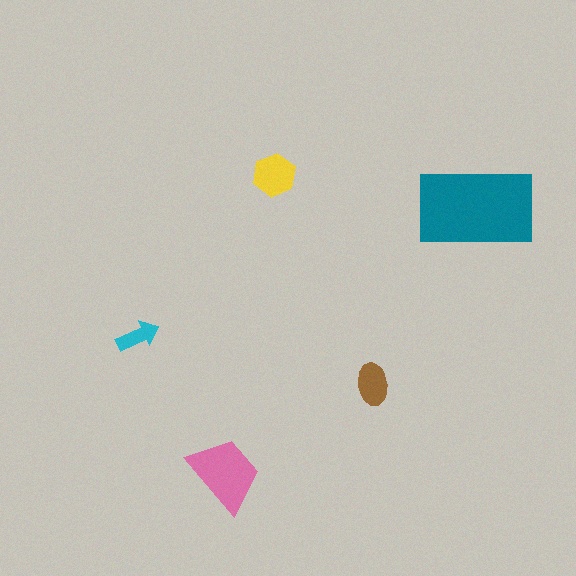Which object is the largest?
The teal rectangle.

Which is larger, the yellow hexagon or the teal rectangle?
The teal rectangle.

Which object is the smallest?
The cyan arrow.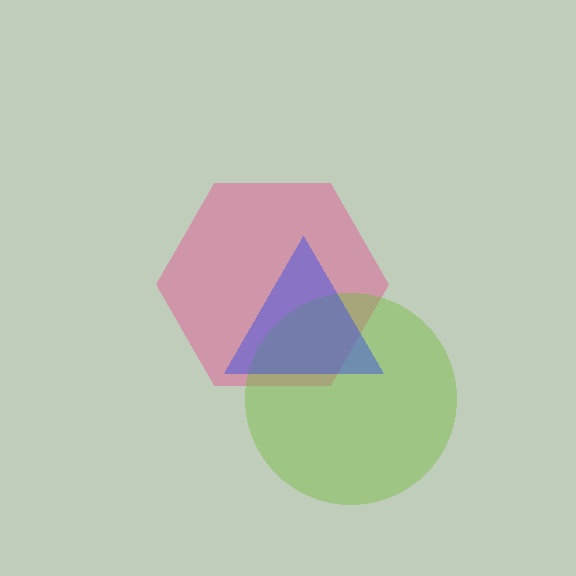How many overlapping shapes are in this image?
There are 3 overlapping shapes in the image.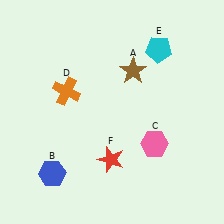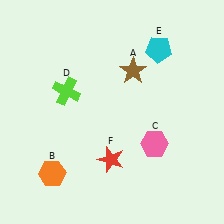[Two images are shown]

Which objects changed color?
B changed from blue to orange. D changed from orange to lime.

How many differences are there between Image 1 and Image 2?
There are 2 differences between the two images.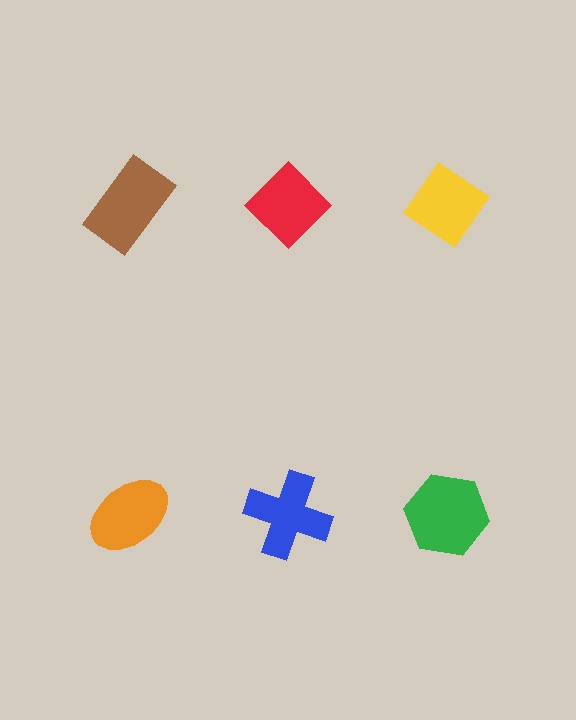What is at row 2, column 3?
A green hexagon.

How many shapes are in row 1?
3 shapes.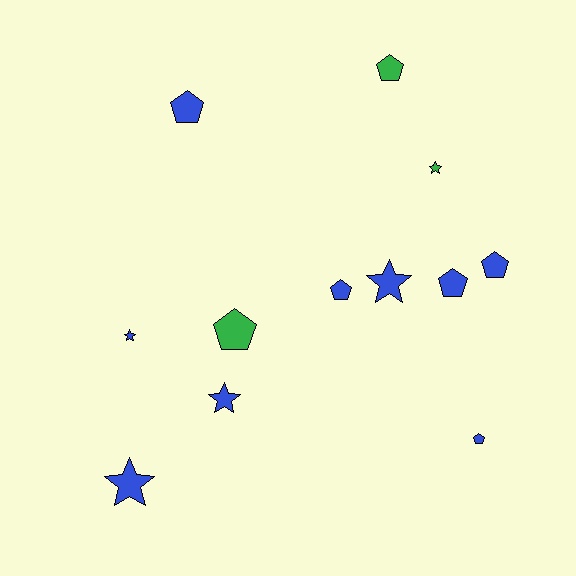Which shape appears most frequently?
Pentagon, with 7 objects.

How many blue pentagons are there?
There are 5 blue pentagons.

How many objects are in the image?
There are 12 objects.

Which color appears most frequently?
Blue, with 9 objects.